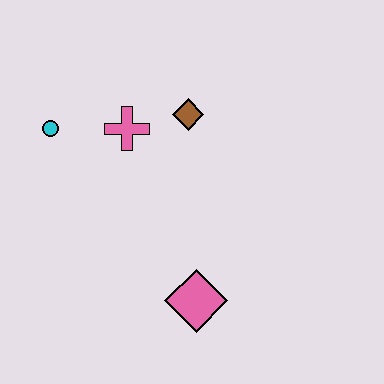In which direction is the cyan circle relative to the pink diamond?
The cyan circle is above the pink diamond.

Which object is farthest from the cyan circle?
The pink diamond is farthest from the cyan circle.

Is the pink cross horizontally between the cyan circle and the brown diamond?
Yes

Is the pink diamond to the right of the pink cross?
Yes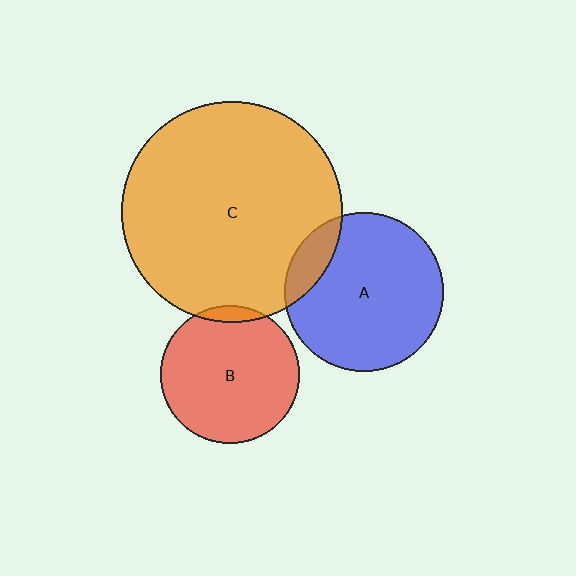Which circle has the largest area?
Circle C (orange).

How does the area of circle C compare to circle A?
Approximately 1.9 times.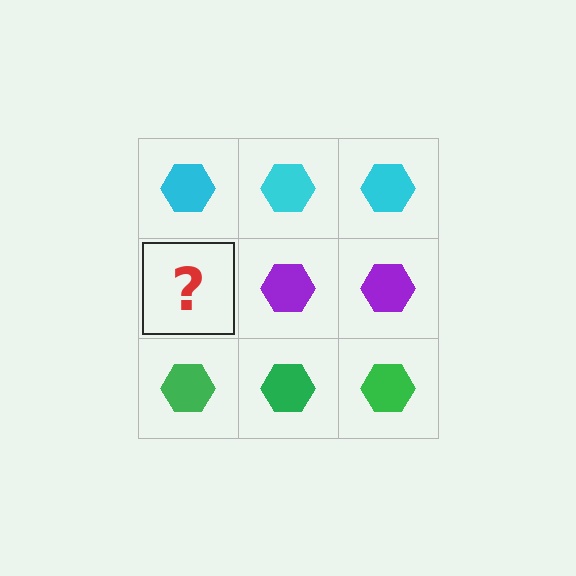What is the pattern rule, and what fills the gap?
The rule is that each row has a consistent color. The gap should be filled with a purple hexagon.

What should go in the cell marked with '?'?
The missing cell should contain a purple hexagon.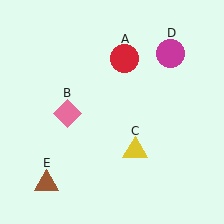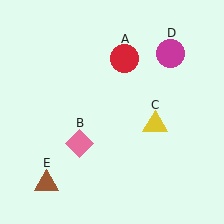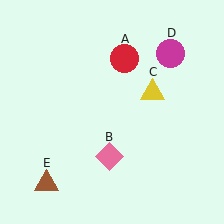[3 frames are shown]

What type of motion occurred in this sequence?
The pink diamond (object B), yellow triangle (object C) rotated counterclockwise around the center of the scene.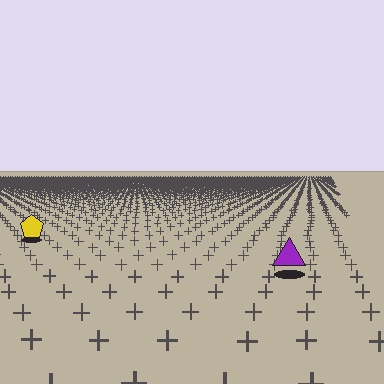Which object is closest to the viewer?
The purple triangle is closest. The texture marks near it are larger and more spread out.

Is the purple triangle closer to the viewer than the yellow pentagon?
Yes. The purple triangle is closer — you can tell from the texture gradient: the ground texture is coarser near it.